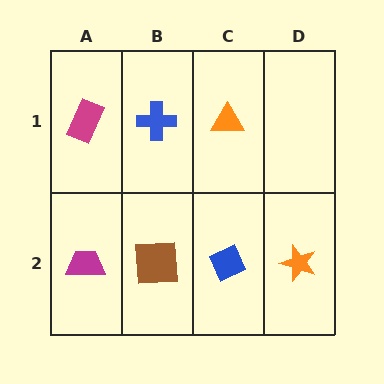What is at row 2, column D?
An orange star.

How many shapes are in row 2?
4 shapes.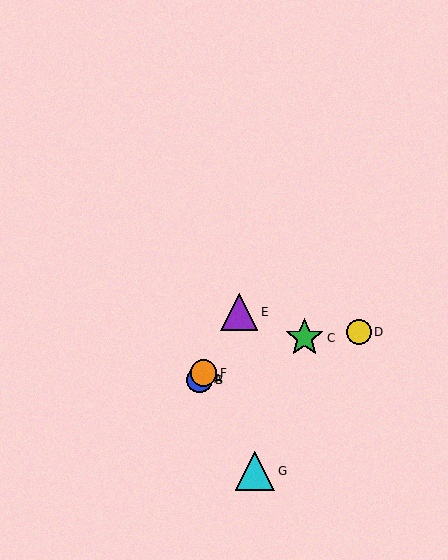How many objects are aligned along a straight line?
4 objects (A, B, E, F) are aligned along a straight line.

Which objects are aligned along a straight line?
Objects A, B, E, F are aligned along a straight line.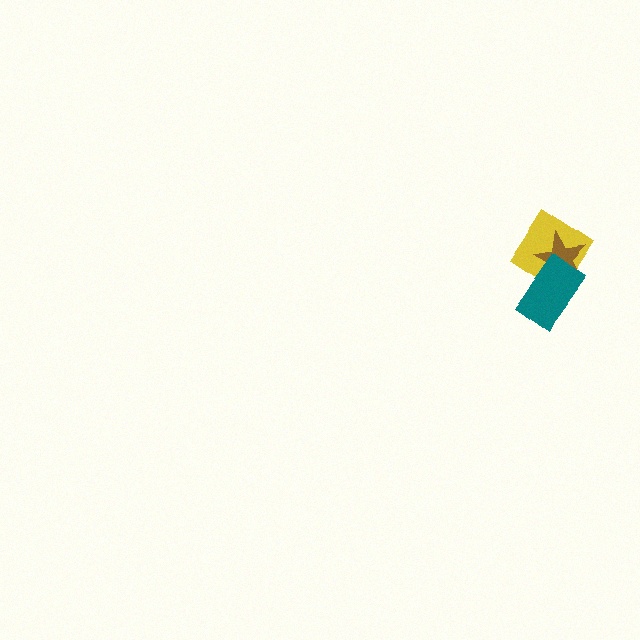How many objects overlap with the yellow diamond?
2 objects overlap with the yellow diamond.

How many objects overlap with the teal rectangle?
2 objects overlap with the teal rectangle.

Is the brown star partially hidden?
Yes, it is partially covered by another shape.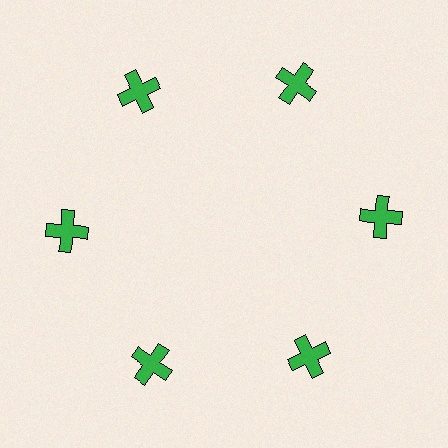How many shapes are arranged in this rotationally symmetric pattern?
There are 6 shapes, arranged in 6 groups of 1.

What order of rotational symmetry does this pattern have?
This pattern has 6-fold rotational symmetry.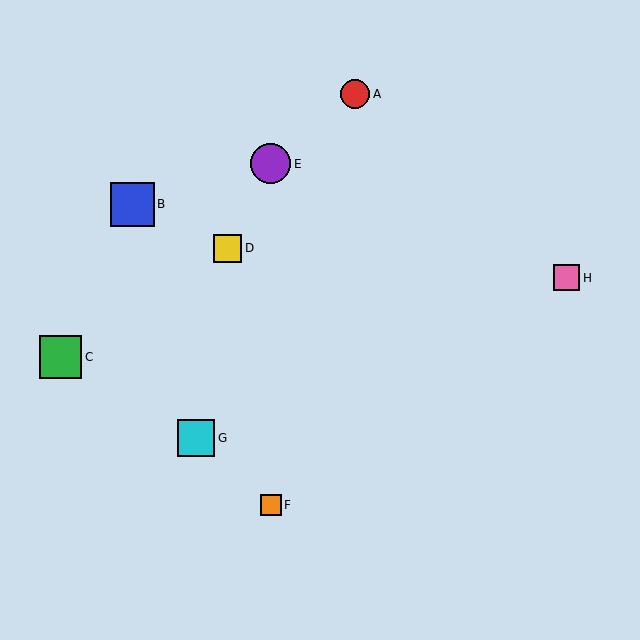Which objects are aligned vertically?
Objects E, F are aligned vertically.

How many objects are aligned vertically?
2 objects (E, F) are aligned vertically.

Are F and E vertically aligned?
Yes, both are at x≈271.